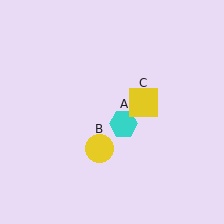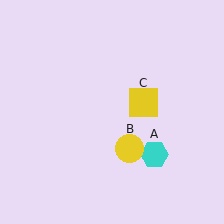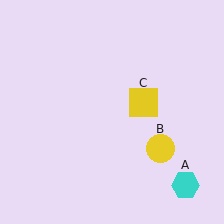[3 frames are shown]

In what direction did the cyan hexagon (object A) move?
The cyan hexagon (object A) moved down and to the right.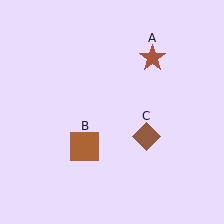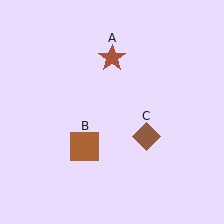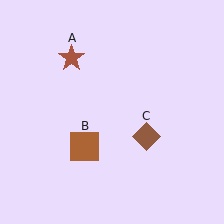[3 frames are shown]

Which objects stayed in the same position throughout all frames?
Brown square (object B) and brown diamond (object C) remained stationary.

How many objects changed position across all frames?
1 object changed position: brown star (object A).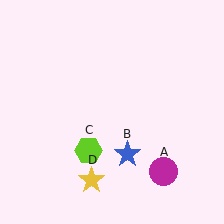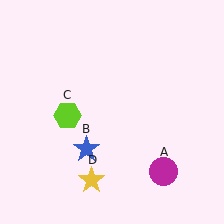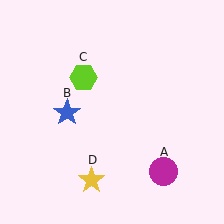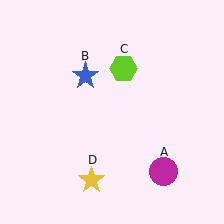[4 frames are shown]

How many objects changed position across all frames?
2 objects changed position: blue star (object B), lime hexagon (object C).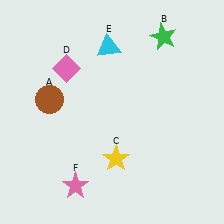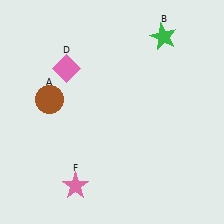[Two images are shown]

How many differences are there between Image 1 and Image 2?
There are 2 differences between the two images.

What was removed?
The yellow star (C), the cyan triangle (E) were removed in Image 2.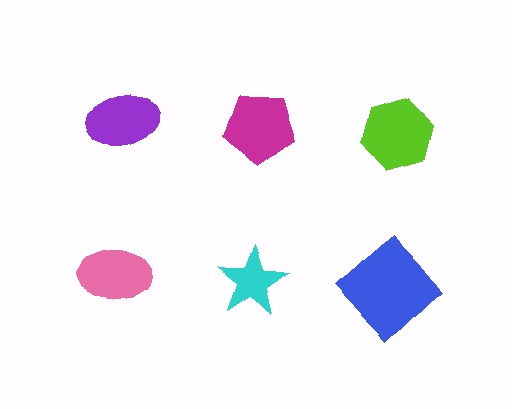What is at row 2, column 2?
A cyan star.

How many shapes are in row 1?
3 shapes.